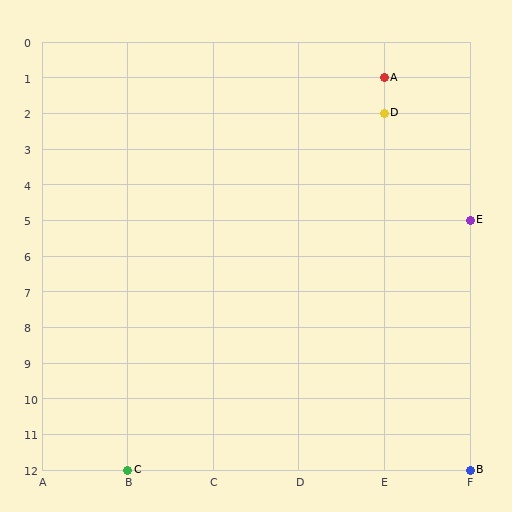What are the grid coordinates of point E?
Point E is at grid coordinates (F, 5).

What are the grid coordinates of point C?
Point C is at grid coordinates (B, 12).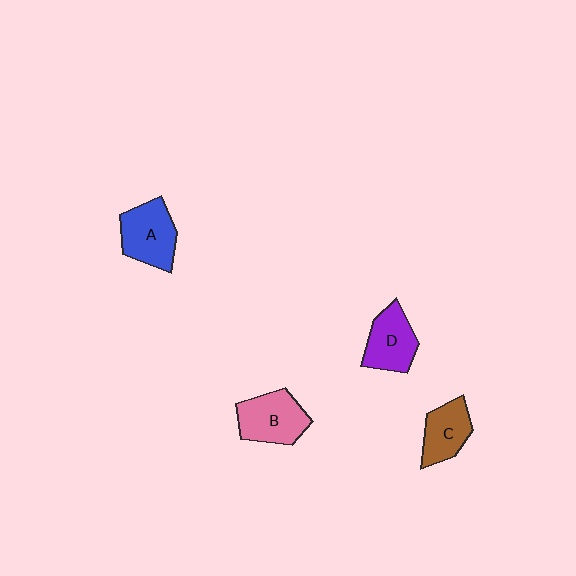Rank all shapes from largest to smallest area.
From largest to smallest: B (pink), A (blue), D (purple), C (brown).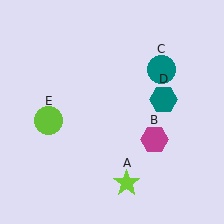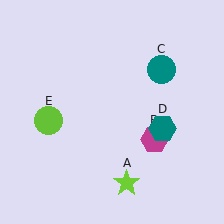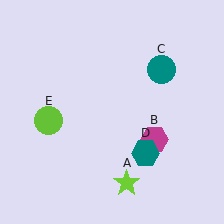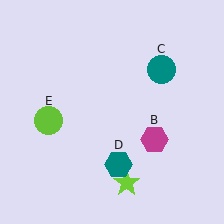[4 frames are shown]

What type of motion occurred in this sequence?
The teal hexagon (object D) rotated clockwise around the center of the scene.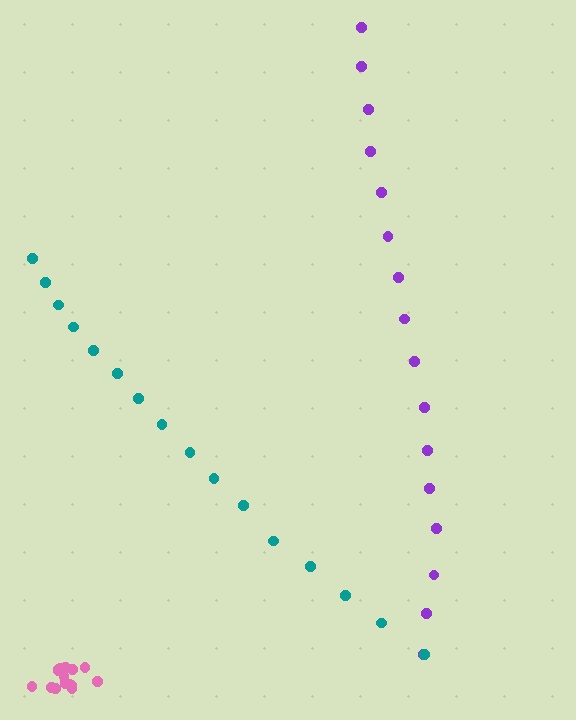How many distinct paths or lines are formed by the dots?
There are 3 distinct paths.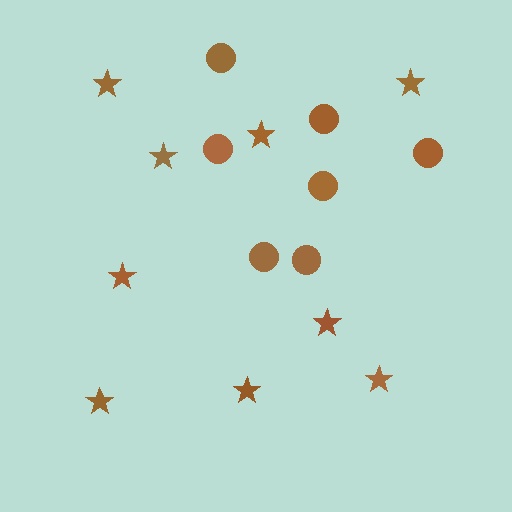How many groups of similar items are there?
There are 2 groups: one group of circles (7) and one group of stars (9).